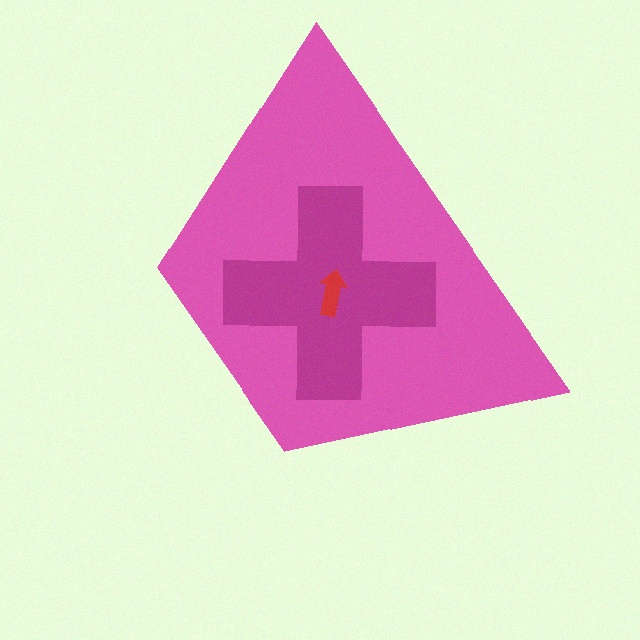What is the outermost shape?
The pink trapezoid.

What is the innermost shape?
The red arrow.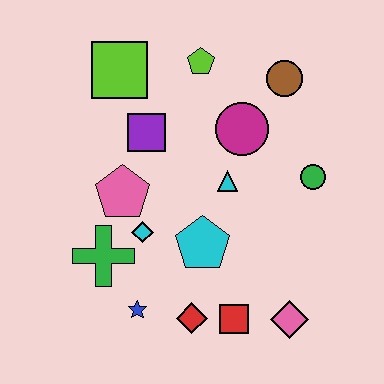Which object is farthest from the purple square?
The pink diamond is farthest from the purple square.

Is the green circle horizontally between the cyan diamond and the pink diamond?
No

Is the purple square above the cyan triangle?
Yes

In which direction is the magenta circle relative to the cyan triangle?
The magenta circle is above the cyan triangle.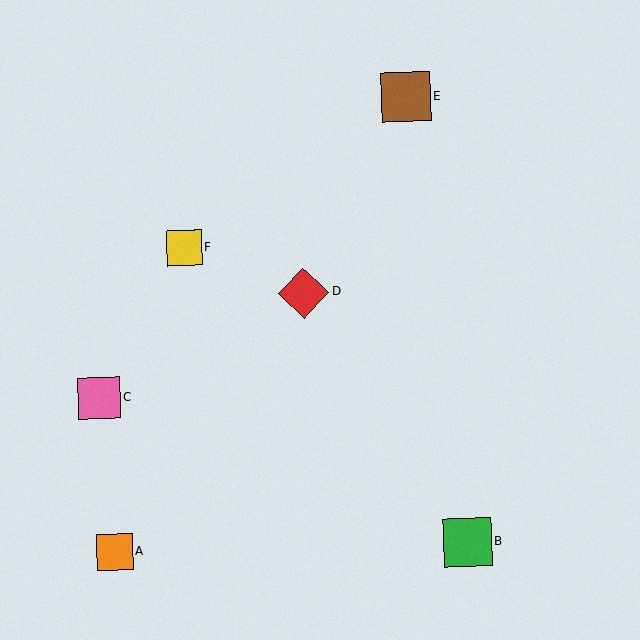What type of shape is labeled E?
Shape E is a brown square.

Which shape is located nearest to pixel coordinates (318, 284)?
The red diamond (labeled D) at (304, 293) is nearest to that location.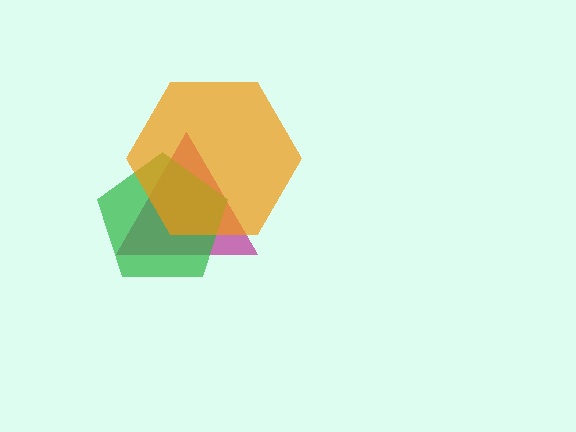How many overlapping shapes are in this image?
There are 3 overlapping shapes in the image.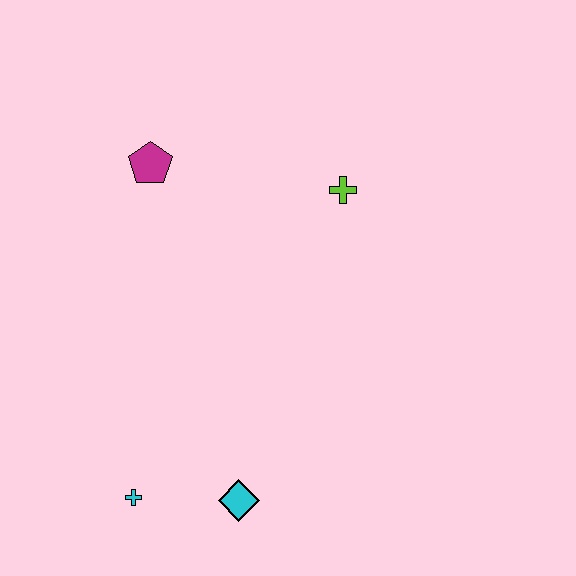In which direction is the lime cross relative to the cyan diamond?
The lime cross is above the cyan diamond.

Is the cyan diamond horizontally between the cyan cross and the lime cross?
Yes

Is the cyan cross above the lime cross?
No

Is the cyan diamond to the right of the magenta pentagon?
Yes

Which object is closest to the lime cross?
The magenta pentagon is closest to the lime cross.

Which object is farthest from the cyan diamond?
The magenta pentagon is farthest from the cyan diamond.